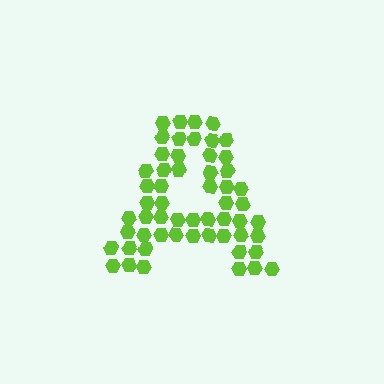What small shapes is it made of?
It is made of small hexagons.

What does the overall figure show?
The overall figure shows the letter A.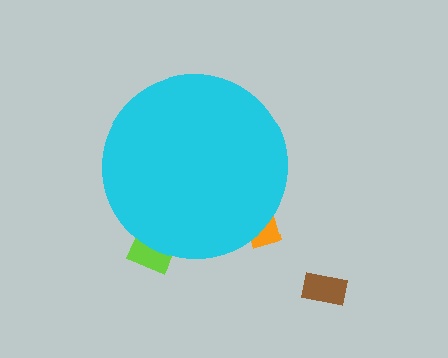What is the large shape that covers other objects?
A cyan circle.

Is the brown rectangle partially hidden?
No, the brown rectangle is fully visible.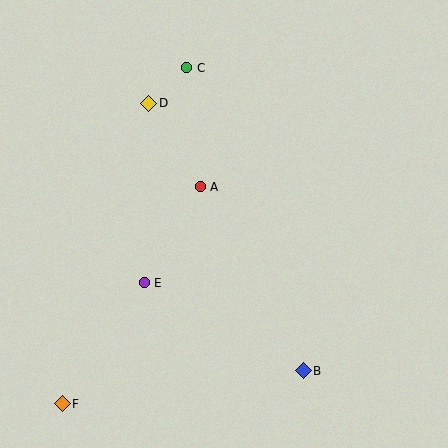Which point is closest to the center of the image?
Point A at (200, 187) is closest to the center.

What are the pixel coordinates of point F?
Point F is at (62, 404).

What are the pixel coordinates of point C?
Point C is at (187, 68).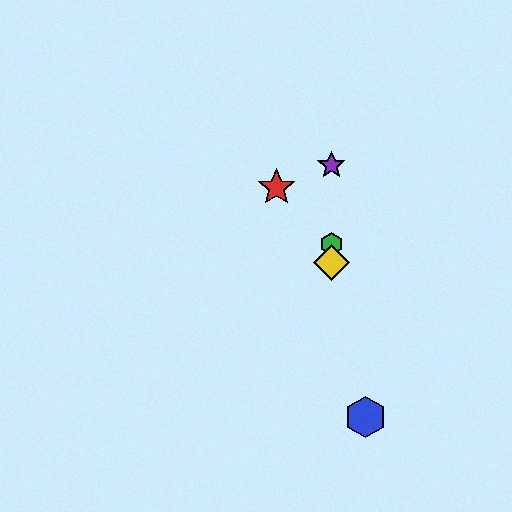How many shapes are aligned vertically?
3 shapes (the green hexagon, the yellow diamond, the purple star) are aligned vertically.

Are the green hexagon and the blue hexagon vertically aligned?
No, the green hexagon is at x≈331 and the blue hexagon is at x≈366.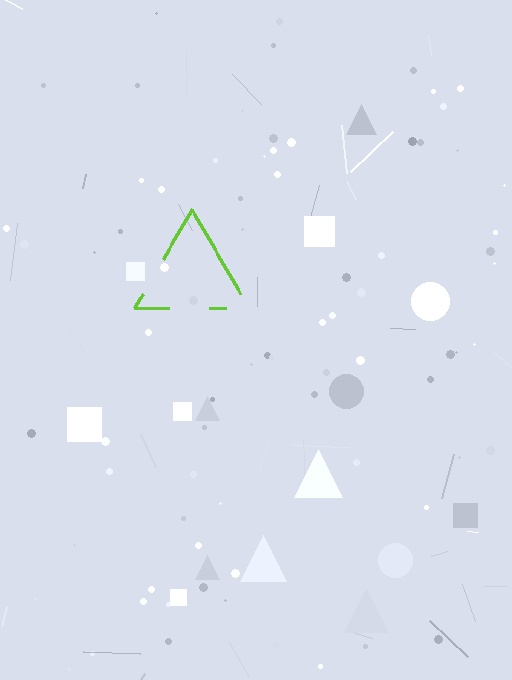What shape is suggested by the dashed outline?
The dashed outline suggests a triangle.